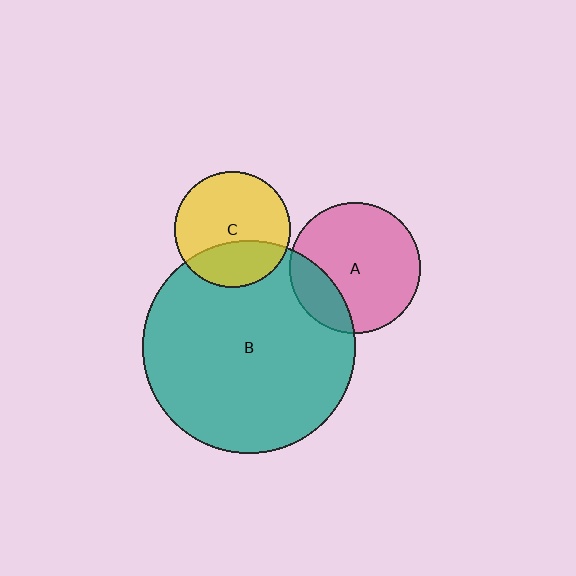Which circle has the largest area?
Circle B (teal).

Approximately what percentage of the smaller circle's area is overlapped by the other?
Approximately 20%.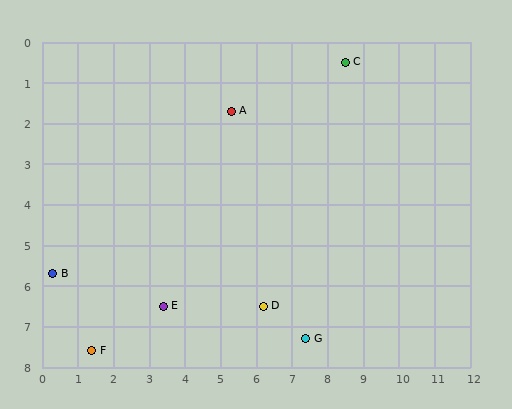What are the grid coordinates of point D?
Point D is at approximately (6.2, 6.5).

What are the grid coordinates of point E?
Point E is at approximately (3.4, 6.5).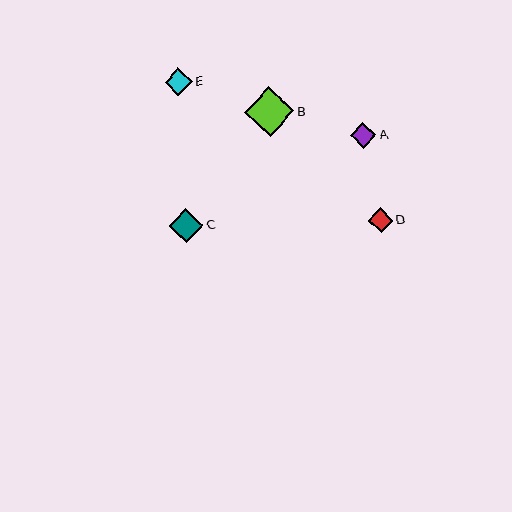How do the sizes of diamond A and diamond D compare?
Diamond A and diamond D are approximately the same size.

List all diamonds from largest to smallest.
From largest to smallest: B, C, E, A, D.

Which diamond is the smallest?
Diamond D is the smallest with a size of approximately 25 pixels.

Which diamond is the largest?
Diamond B is the largest with a size of approximately 49 pixels.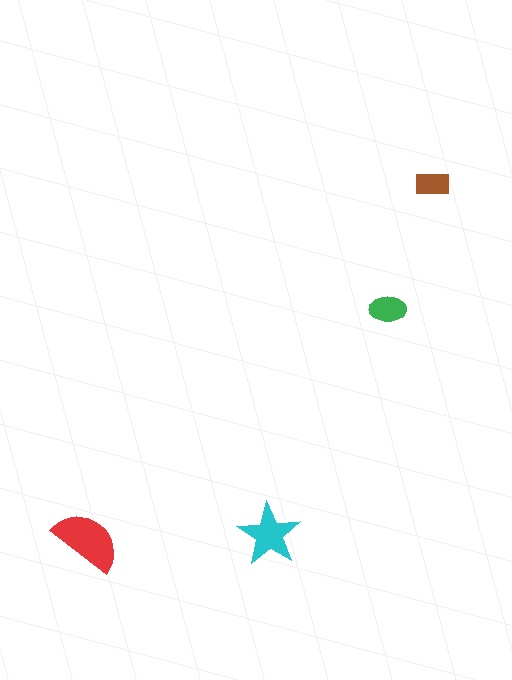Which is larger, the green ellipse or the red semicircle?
The red semicircle.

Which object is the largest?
The red semicircle.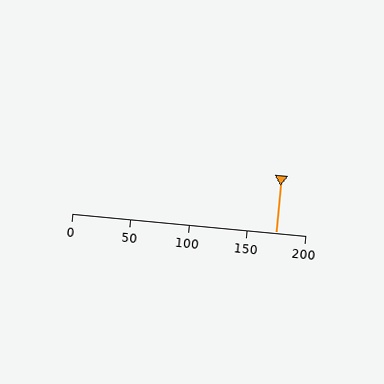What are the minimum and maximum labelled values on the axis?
The axis runs from 0 to 200.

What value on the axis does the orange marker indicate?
The marker indicates approximately 175.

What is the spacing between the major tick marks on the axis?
The major ticks are spaced 50 apart.